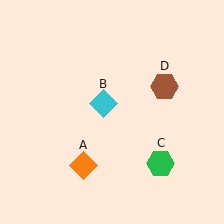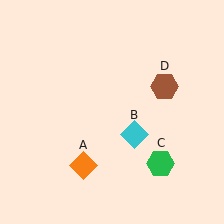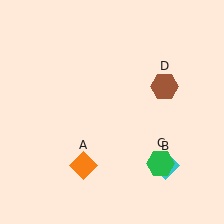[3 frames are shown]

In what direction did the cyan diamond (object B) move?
The cyan diamond (object B) moved down and to the right.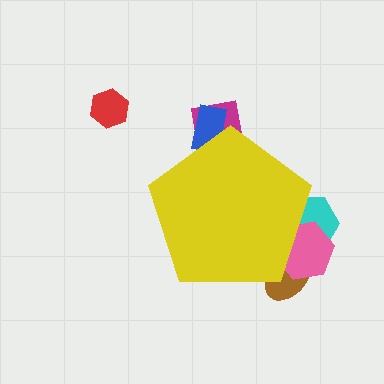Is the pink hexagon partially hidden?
Yes, the pink hexagon is partially hidden behind the yellow pentagon.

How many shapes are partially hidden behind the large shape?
5 shapes are partially hidden.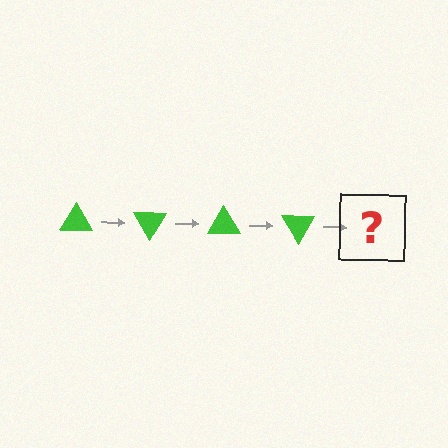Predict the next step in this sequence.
The next step is a green triangle rotated 240 degrees.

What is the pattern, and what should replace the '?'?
The pattern is that the triangle rotates 60 degrees each step. The '?' should be a green triangle rotated 240 degrees.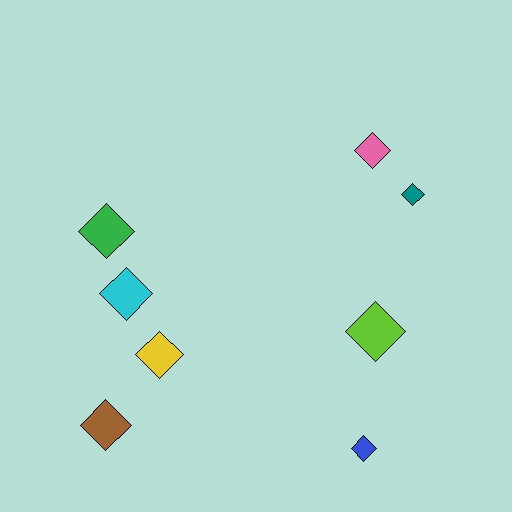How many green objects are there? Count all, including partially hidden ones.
There is 1 green object.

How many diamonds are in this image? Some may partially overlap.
There are 8 diamonds.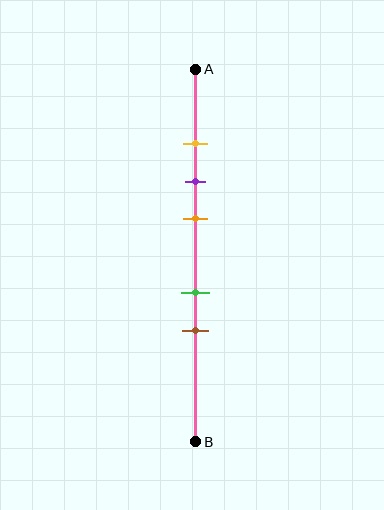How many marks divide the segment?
There are 5 marks dividing the segment.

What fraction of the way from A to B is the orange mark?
The orange mark is approximately 40% (0.4) of the way from A to B.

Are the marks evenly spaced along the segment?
No, the marks are not evenly spaced.